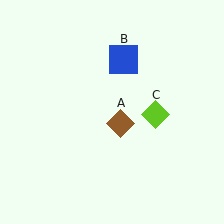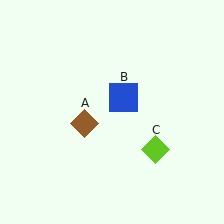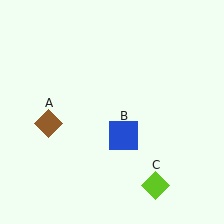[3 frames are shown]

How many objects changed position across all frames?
3 objects changed position: brown diamond (object A), blue square (object B), lime diamond (object C).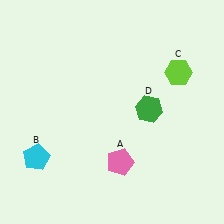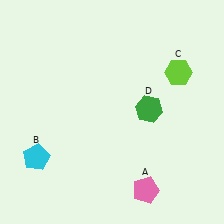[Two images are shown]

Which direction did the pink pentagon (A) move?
The pink pentagon (A) moved down.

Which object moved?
The pink pentagon (A) moved down.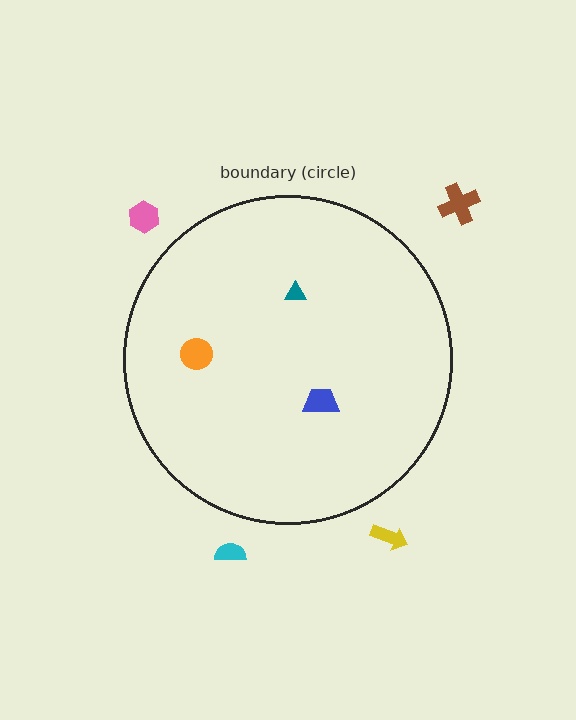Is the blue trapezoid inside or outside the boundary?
Inside.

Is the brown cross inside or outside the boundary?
Outside.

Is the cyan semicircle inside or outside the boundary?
Outside.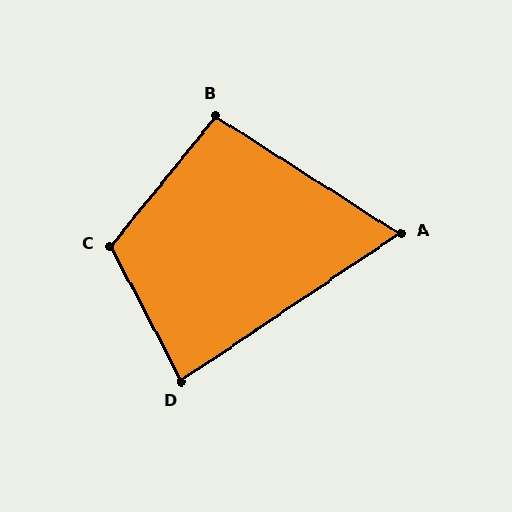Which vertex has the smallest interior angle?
A, at approximately 67 degrees.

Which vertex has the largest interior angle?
C, at approximately 113 degrees.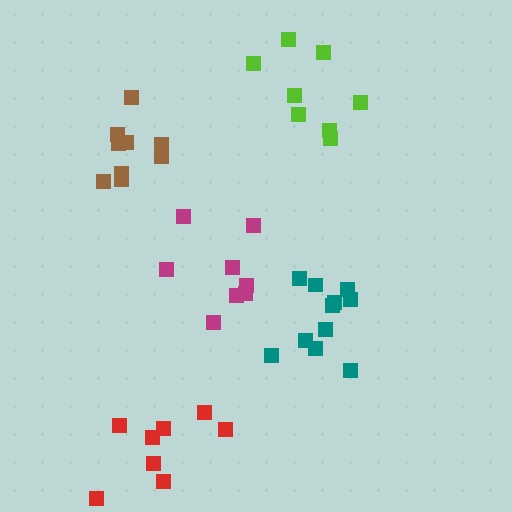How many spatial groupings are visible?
There are 5 spatial groupings.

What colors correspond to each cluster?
The clusters are colored: red, lime, teal, brown, magenta.